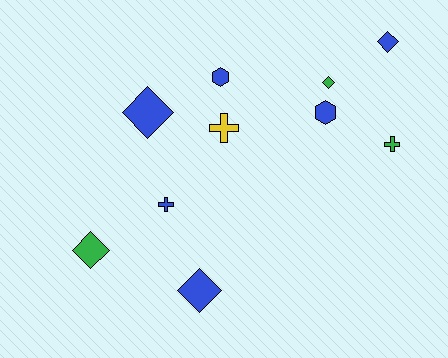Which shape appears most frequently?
Diamond, with 5 objects.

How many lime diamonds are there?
There are no lime diamonds.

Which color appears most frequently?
Blue, with 6 objects.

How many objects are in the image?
There are 10 objects.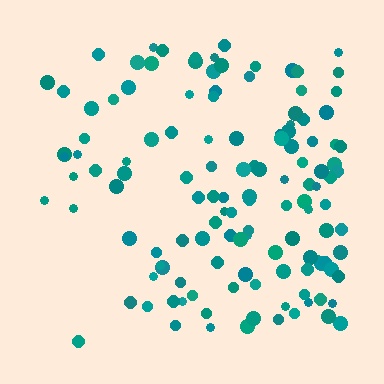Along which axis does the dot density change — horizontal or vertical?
Horizontal.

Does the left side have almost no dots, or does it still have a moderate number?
Still a moderate number, just noticeably fewer than the right.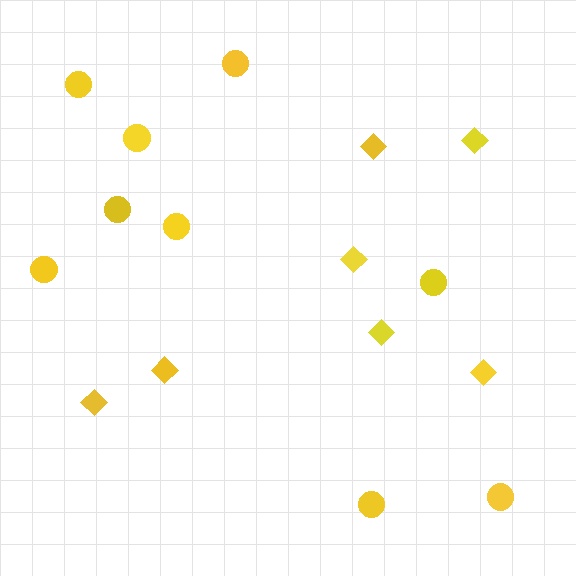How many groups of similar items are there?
There are 2 groups: one group of diamonds (7) and one group of circles (9).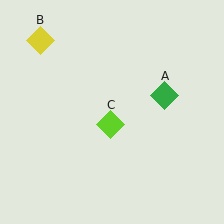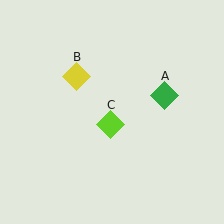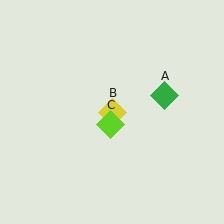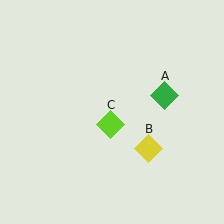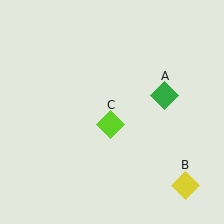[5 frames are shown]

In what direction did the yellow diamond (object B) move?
The yellow diamond (object B) moved down and to the right.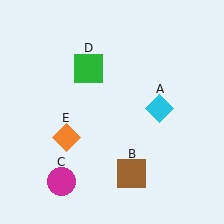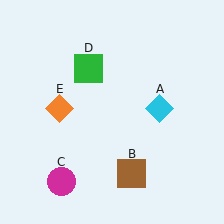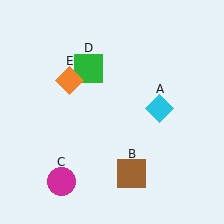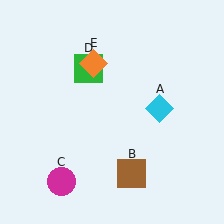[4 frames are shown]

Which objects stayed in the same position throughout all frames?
Cyan diamond (object A) and brown square (object B) and magenta circle (object C) and green square (object D) remained stationary.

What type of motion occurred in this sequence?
The orange diamond (object E) rotated clockwise around the center of the scene.